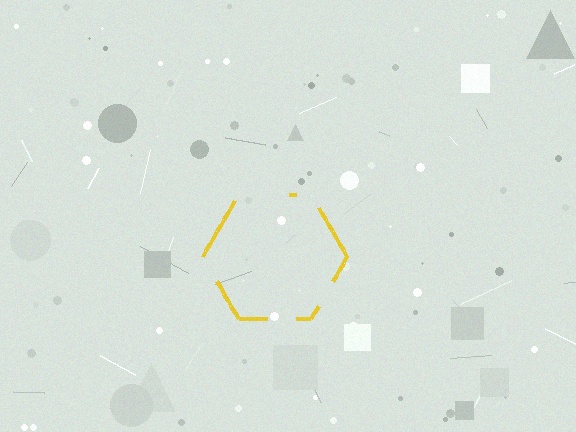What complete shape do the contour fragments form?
The contour fragments form a hexagon.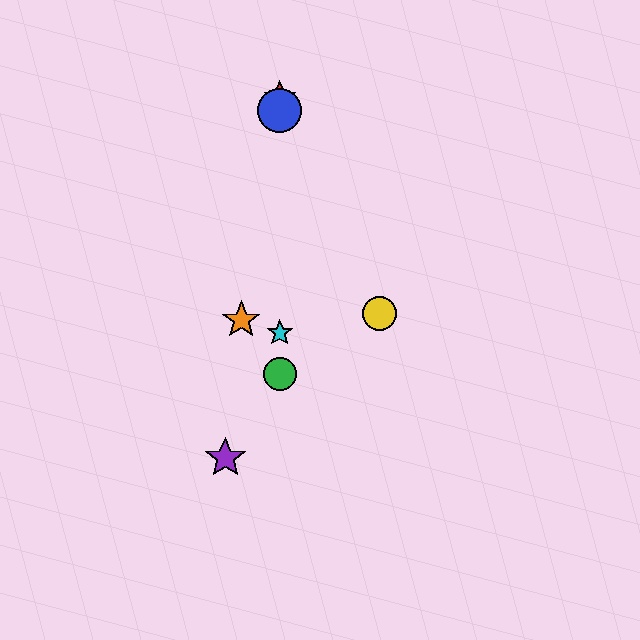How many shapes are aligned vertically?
4 shapes (the red star, the blue circle, the green circle, the cyan star) are aligned vertically.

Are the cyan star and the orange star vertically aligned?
No, the cyan star is at x≈280 and the orange star is at x≈241.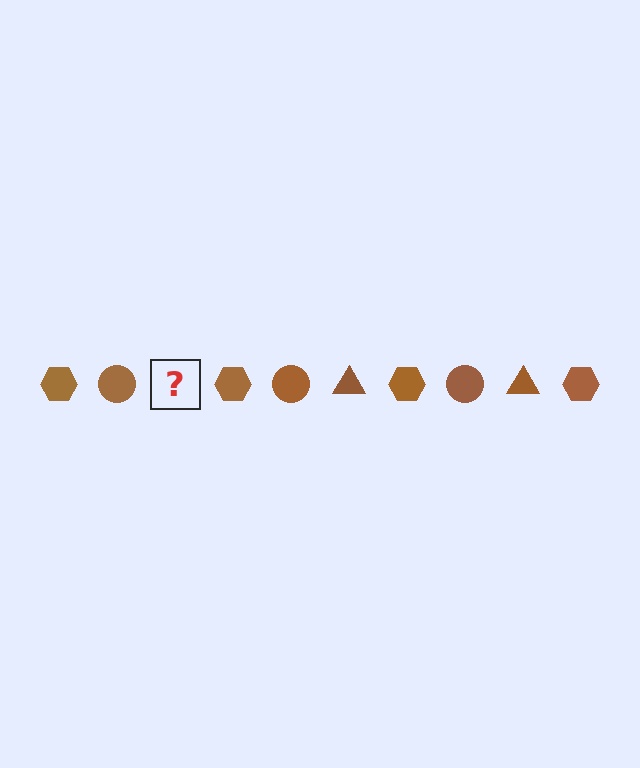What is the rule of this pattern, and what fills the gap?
The rule is that the pattern cycles through hexagon, circle, triangle shapes in brown. The gap should be filled with a brown triangle.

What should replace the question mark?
The question mark should be replaced with a brown triangle.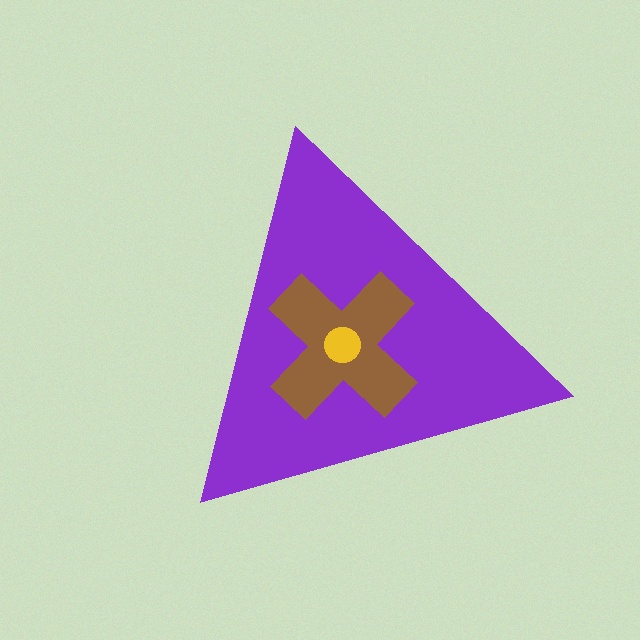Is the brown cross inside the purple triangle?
Yes.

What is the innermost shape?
The yellow circle.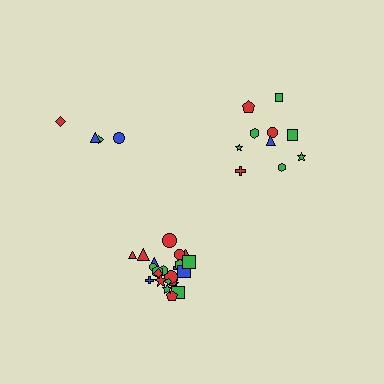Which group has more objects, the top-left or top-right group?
The top-right group.